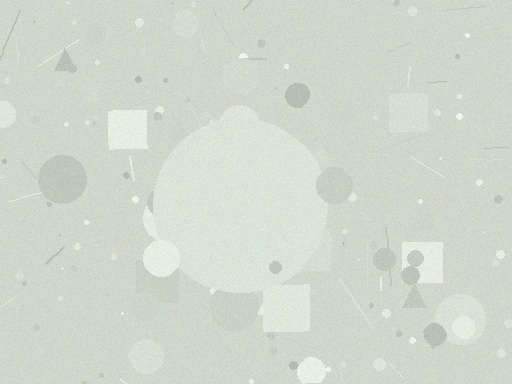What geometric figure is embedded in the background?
A circle is embedded in the background.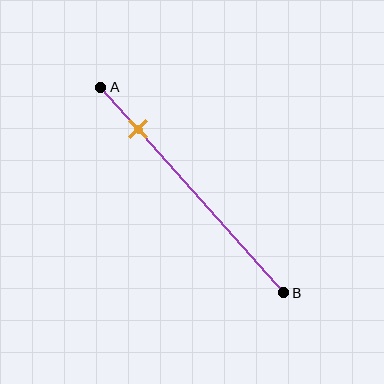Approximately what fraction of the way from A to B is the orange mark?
The orange mark is approximately 20% of the way from A to B.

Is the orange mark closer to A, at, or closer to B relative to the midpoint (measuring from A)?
The orange mark is closer to point A than the midpoint of segment AB.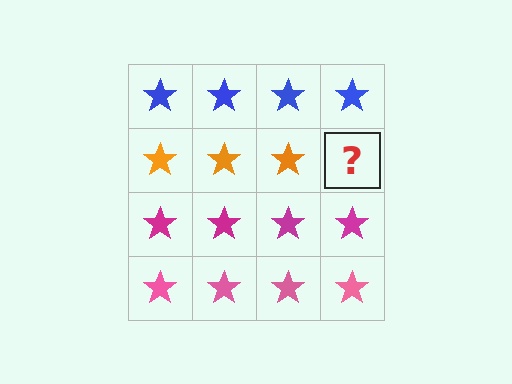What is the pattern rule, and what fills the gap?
The rule is that each row has a consistent color. The gap should be filled with an orange star.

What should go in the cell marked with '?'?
The missing cell should contain an orange star.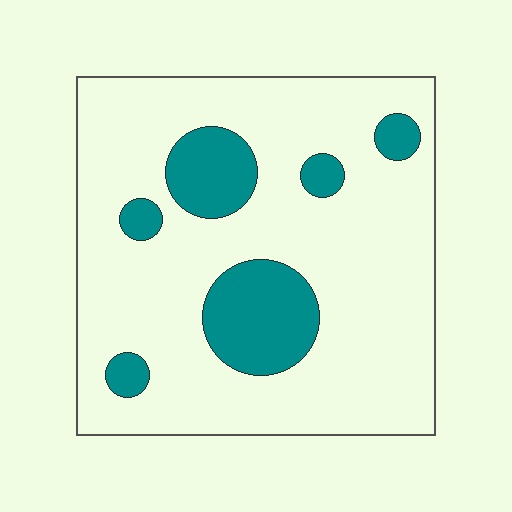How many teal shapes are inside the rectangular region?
6.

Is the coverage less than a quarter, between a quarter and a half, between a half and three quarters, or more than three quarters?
Less than a quarter.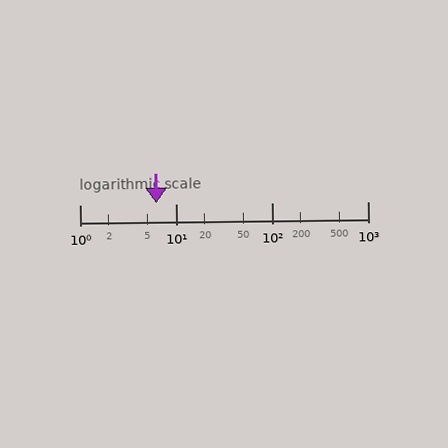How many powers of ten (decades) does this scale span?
The scale spans 3 decades, from 1 to 1000.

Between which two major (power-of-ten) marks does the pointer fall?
The pointer is between 1 and 10.